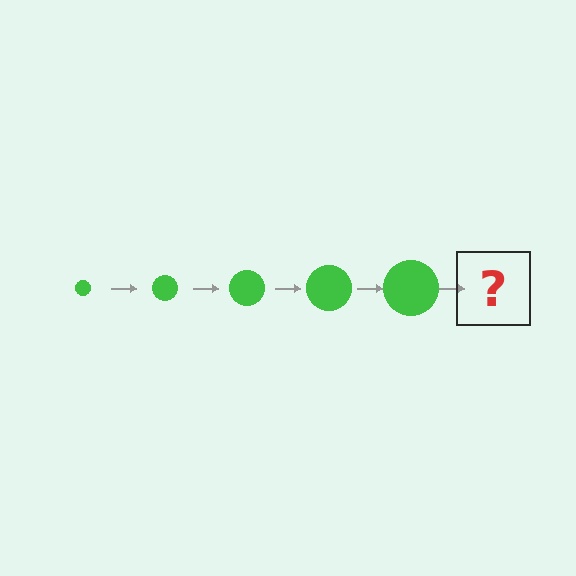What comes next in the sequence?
The next element should be a green circle, larger than the previous one.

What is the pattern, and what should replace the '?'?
The pattern is that the circle gets progressively larger each step. The '?' should be a green circle, larger than the previous one.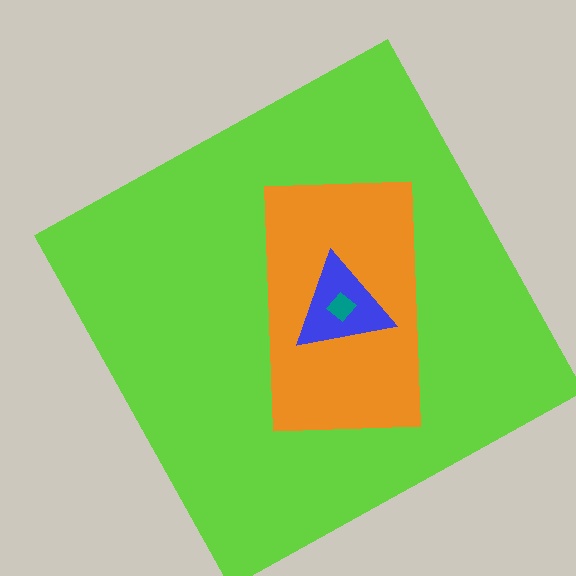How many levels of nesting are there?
4.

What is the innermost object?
The teal diamond.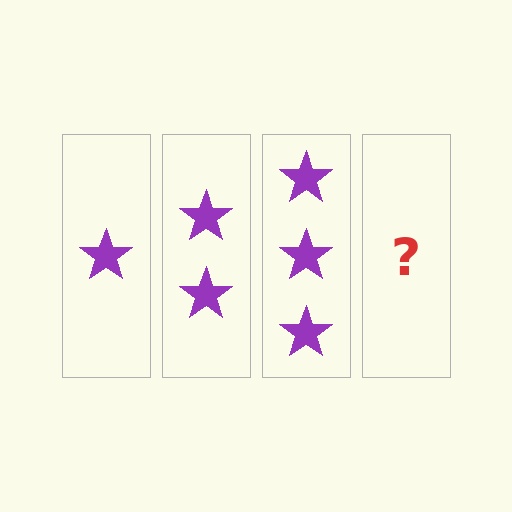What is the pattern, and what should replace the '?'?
The pattern is that each step adds one more star. The '?' should be 4 stars.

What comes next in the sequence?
The next element should be 4 stars.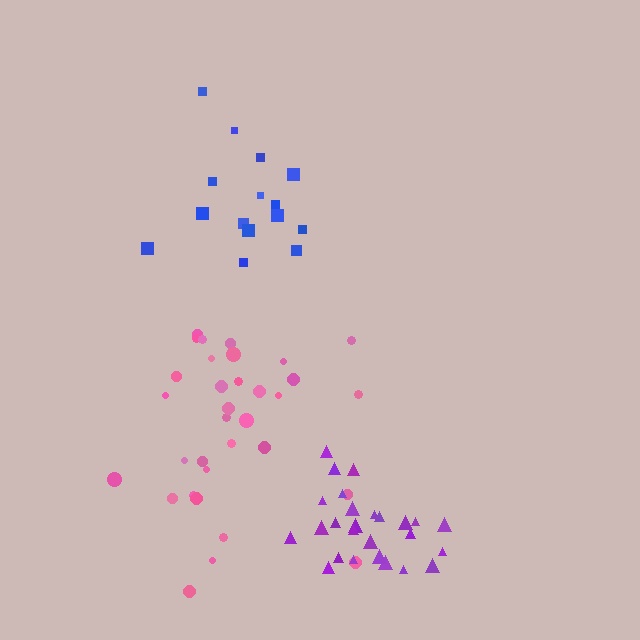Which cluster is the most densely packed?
Purple.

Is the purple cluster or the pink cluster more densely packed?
Purple.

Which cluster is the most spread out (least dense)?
Blue.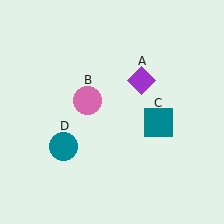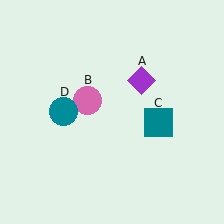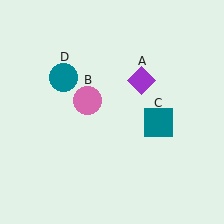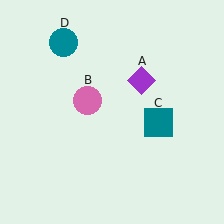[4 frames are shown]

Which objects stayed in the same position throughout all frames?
Purple diamond (object A) and pink circle (object B) and teal square (object C) remained stationary.